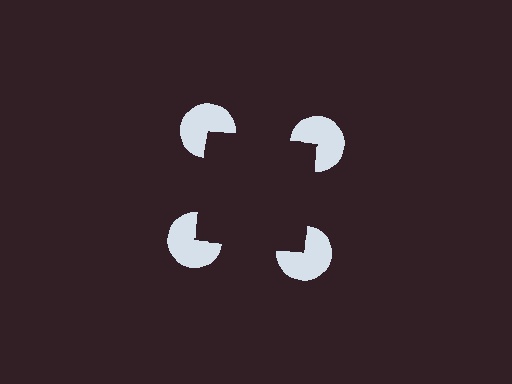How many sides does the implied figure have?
4 sides.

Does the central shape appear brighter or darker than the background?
It typically appears slightly darker than the background, even though no actual brightness change is drawn.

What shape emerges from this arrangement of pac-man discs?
An illusory square — its edges are inferred from the aligned wedge cuts in the pac-man discs, not physically drawn.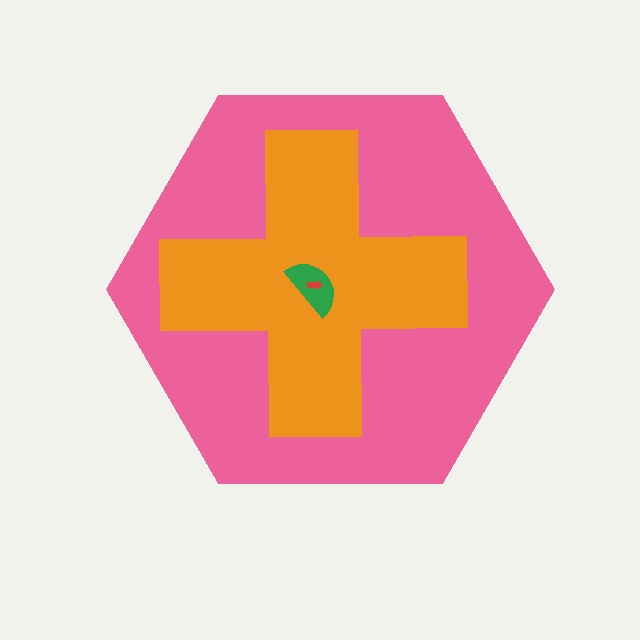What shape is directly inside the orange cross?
The green semicircle.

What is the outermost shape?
The pink hexagon.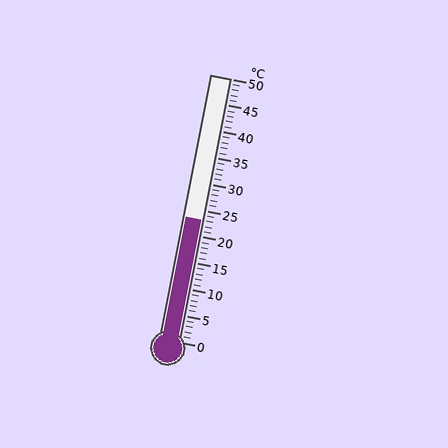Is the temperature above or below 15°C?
The temperature is above 15°C.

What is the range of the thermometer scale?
The thermometer scale ranges from 0°C to 50°C.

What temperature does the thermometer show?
The thermometer shows approximately 23°C.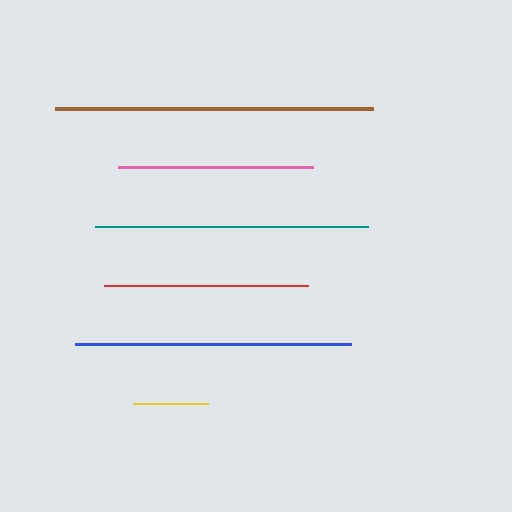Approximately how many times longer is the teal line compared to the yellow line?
The teal line is approximately 3.6 times the length of the yellow line.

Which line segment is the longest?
The brown line is the longest at approximately 317 pixels.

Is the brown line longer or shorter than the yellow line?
The brown line is longer than the yellow line.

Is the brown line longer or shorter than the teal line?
The brown line is longer than the teal line.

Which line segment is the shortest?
The yellow line is the shortest at approximately 76 pixels.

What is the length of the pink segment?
The pink segment is approximately 195 pixels long.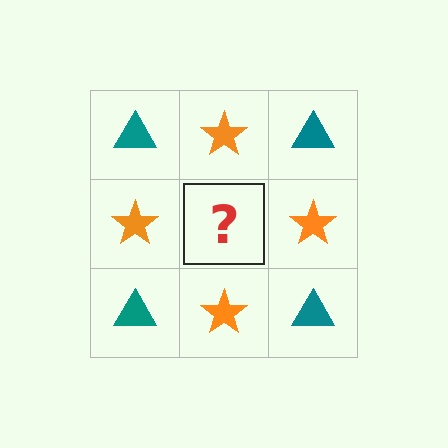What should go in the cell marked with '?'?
The missing cell should contain a teal triangle.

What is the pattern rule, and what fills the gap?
The rule is that it alternates teal triangle and orange star in a checkerboard pattern. The gap should be filled with a teal triangle.